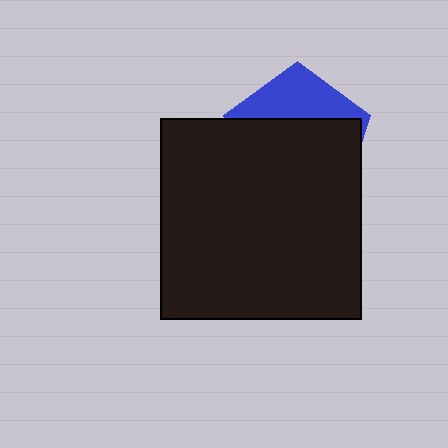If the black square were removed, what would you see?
You would see the complete blue pentagon.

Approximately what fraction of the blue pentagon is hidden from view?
Roughly 69% of the blue pentagon is hidden behind the black square.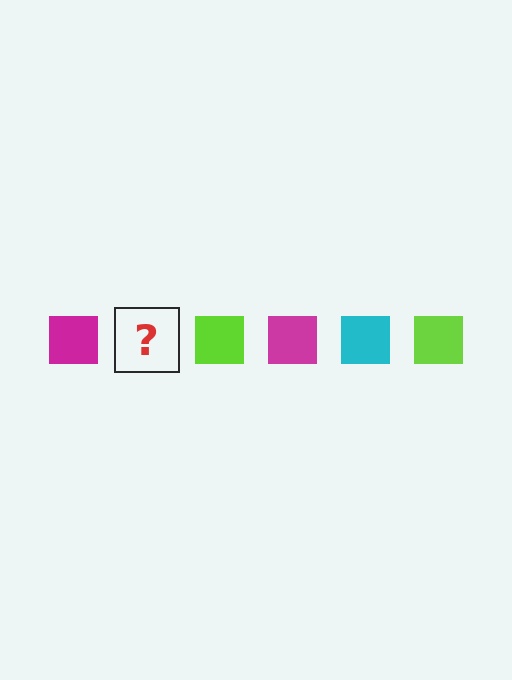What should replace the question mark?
The question mark should be replaced with a cyan square.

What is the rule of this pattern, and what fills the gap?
The rule is that the pattern cycles through magenta, cyan, lime squares. The gap should be filled with a cyan square.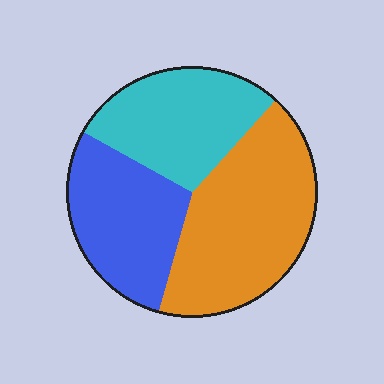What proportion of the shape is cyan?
Cyan takes up about one quarter (1/4) of the shape.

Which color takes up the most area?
Orange, at roughly 40%.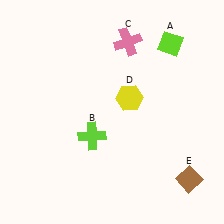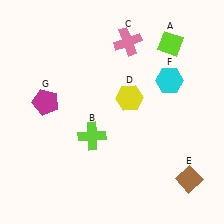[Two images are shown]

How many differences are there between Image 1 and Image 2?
There are 2 differences between the two images.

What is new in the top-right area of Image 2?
A cyan hexagon (F) was added in the top-right area of Image 2.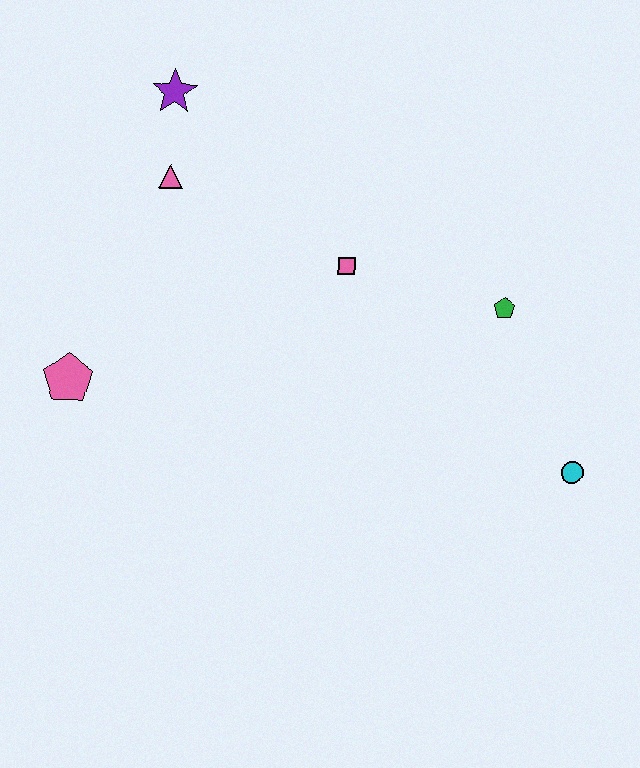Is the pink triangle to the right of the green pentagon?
No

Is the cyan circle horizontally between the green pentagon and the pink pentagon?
No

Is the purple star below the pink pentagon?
No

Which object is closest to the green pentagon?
The pink square is closest to the green pentagon.